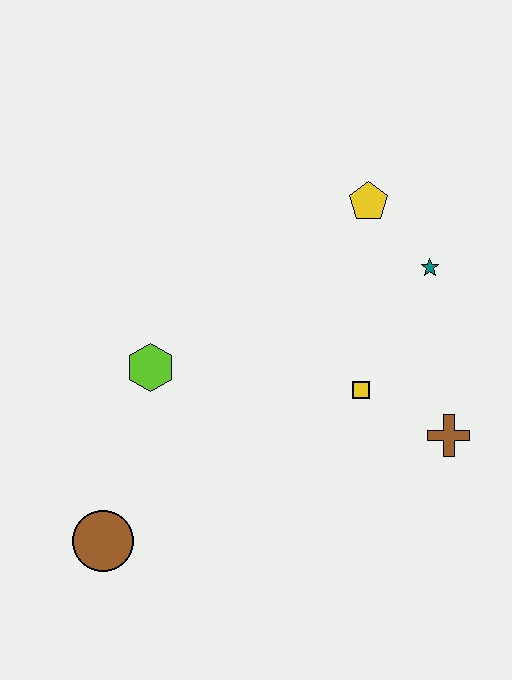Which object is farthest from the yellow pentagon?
The brown circle is farthest from the yellow pentagon.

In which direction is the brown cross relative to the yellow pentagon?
The brown cross is below the yellow pentagon.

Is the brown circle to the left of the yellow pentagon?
Yes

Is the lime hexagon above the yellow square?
Yes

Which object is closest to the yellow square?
The brown cross is closest to the yellow square.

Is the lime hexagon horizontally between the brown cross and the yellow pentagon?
No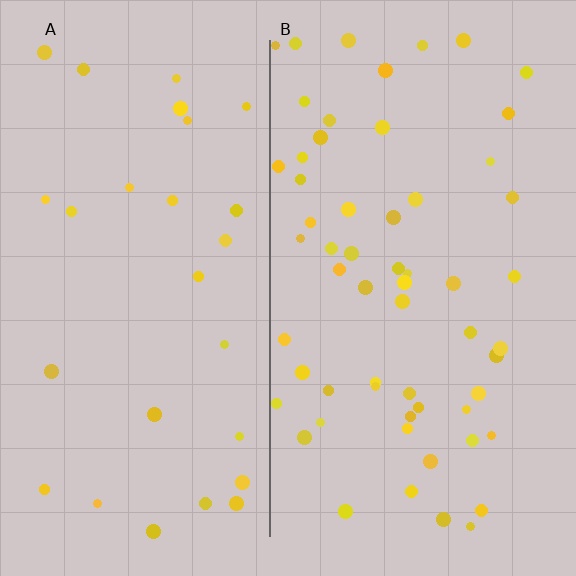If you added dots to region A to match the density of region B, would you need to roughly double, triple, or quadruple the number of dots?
Approximately double.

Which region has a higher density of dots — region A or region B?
B (the right).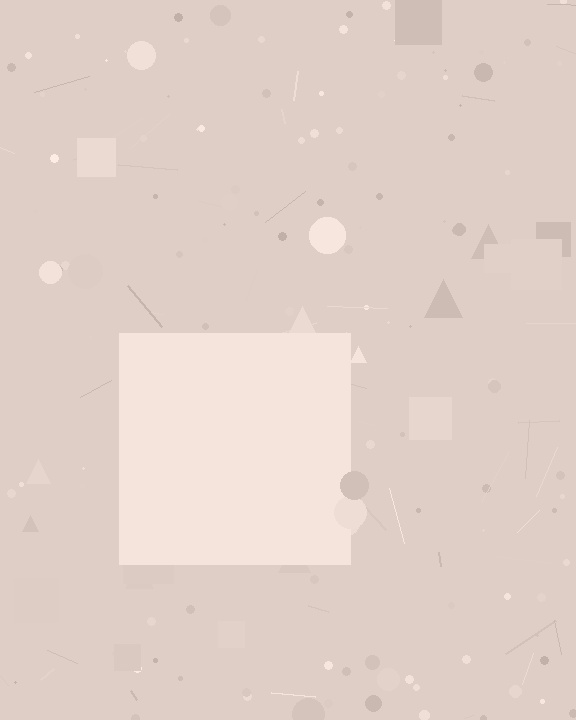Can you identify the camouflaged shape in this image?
The camouflaged shape is a square.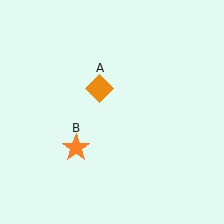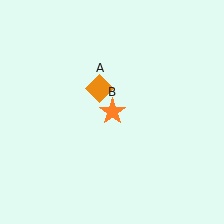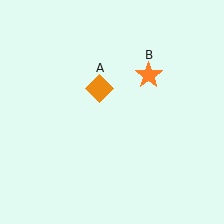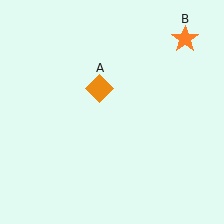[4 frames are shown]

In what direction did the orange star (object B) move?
The orange star (object B) moved up and to the right.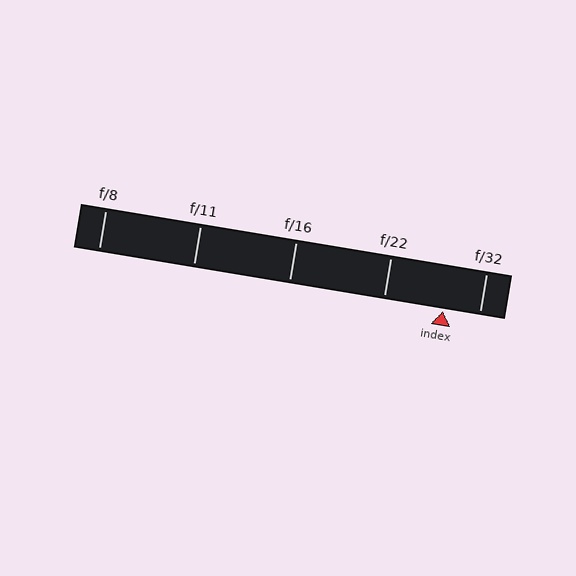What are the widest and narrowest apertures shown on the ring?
The widest aperture shown is f/8 and the narrowest is f/32.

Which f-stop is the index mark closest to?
The index mark is closest to f/32.